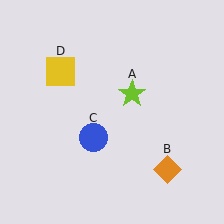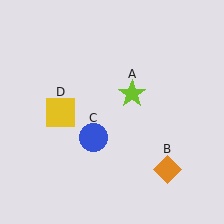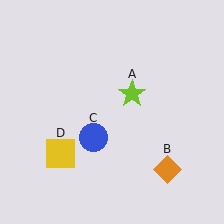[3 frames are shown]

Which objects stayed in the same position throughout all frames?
Lime star (object A) and orange diamond (object B) and blue circle (object C) remained stationary.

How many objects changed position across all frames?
1 object changed position: yellow square (object D).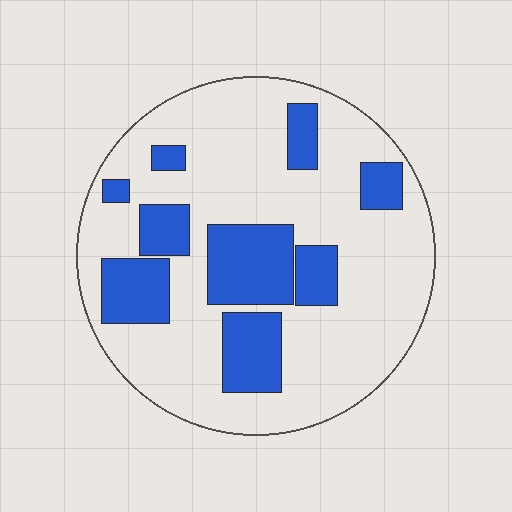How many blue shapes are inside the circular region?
9.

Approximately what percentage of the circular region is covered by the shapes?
Approximately 25%.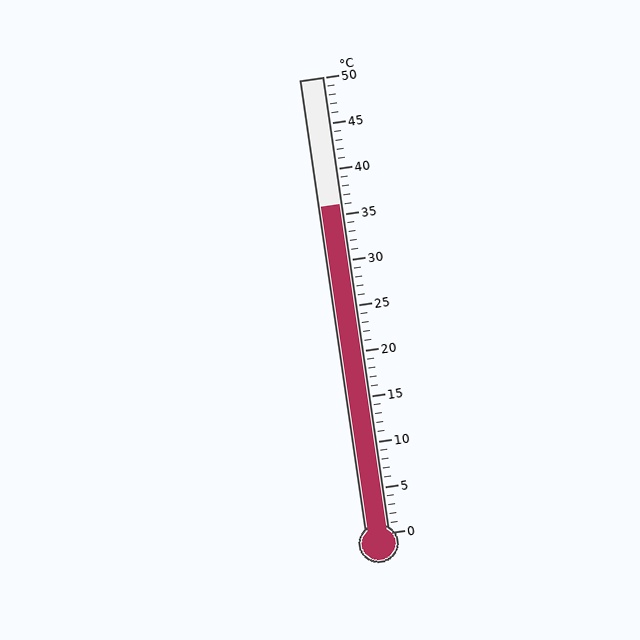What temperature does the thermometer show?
The thermometer shows approximately 36°C.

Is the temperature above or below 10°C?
The temperature is above 10°C.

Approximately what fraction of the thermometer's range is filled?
The thermometer is filled to approximately 70% of its range.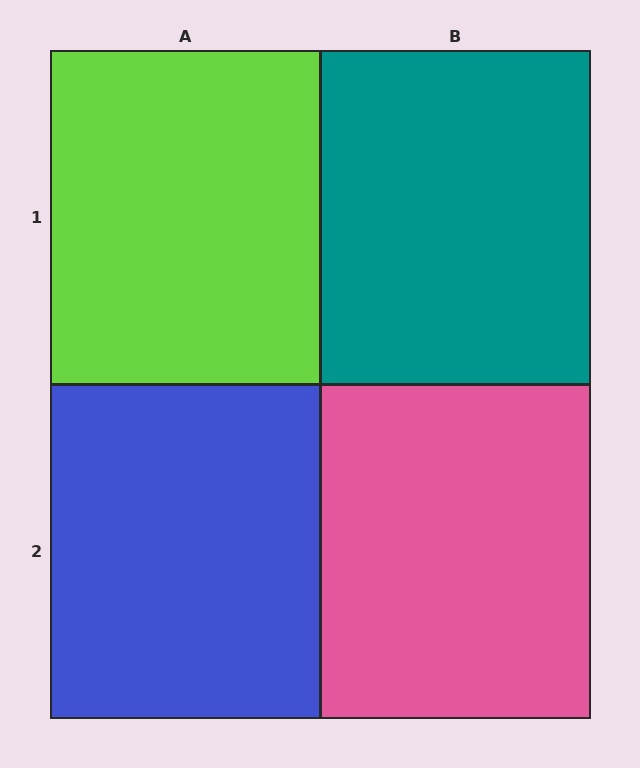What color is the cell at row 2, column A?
Blue.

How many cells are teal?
1 cell is teal.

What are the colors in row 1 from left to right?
Lime, teal.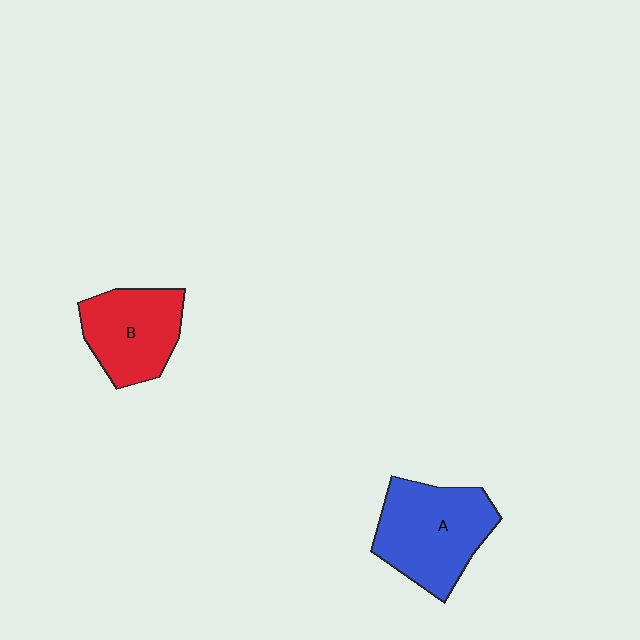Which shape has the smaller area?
Shape B (red).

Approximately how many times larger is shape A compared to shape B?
Approximately 1.3 times.